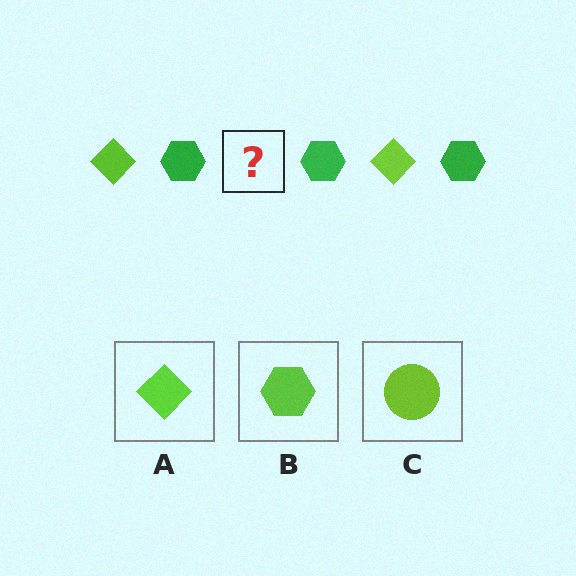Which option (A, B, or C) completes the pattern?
A.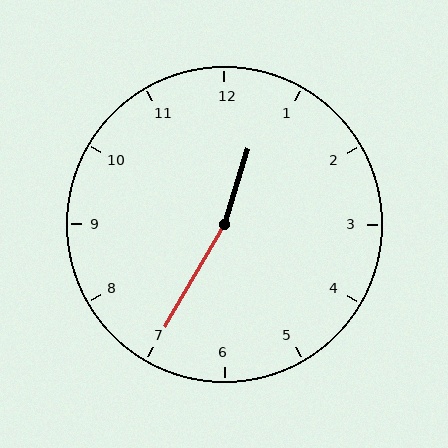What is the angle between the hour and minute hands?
Approximately 168 degrees.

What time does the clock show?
12:35.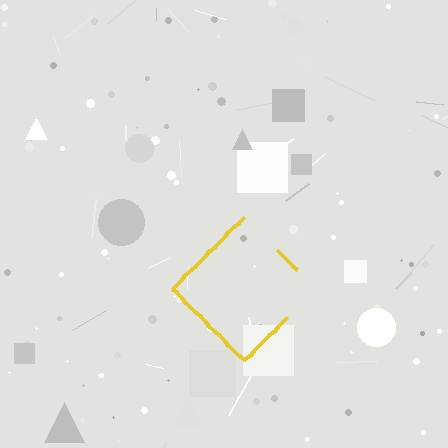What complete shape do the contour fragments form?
The contour fragments form a diamond.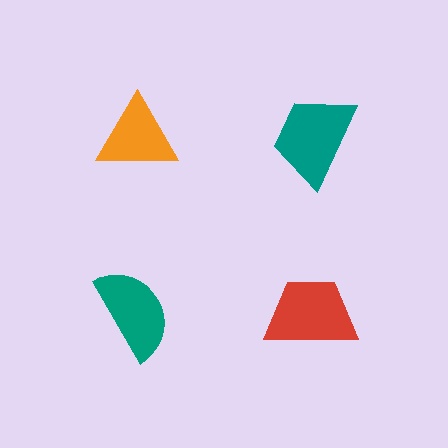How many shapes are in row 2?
2 shapes.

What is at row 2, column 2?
A red trapezoid.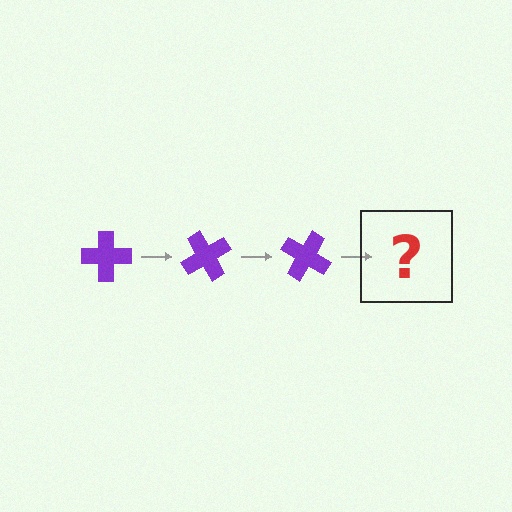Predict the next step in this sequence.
The next step is a purple cross rotated 180 degrees.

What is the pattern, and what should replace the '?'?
The pattern is that the cross rotates 60 degrees each step. The '?' should be a purple cross rotated 180 degrees.